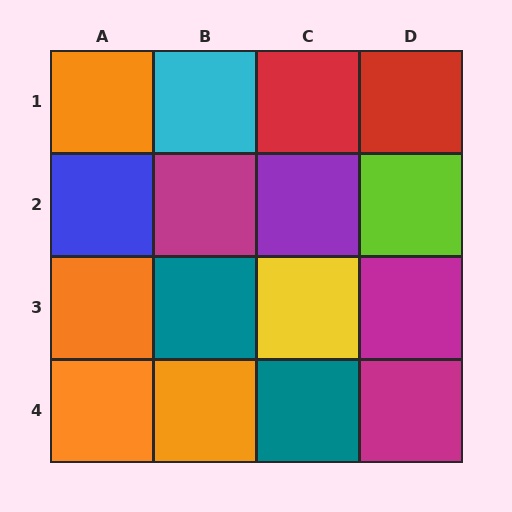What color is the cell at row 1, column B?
Cyan.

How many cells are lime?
1 cell is lime.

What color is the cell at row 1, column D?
Red.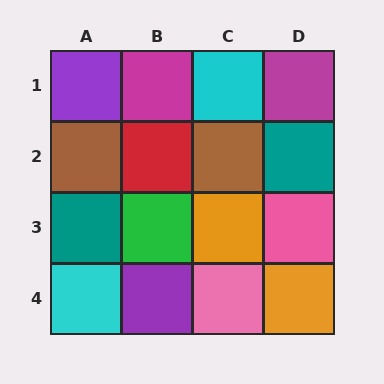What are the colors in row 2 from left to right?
Brown, red, brown, teal.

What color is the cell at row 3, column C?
Orange.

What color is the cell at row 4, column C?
Pink.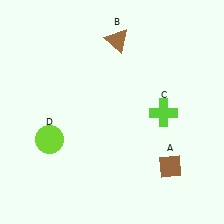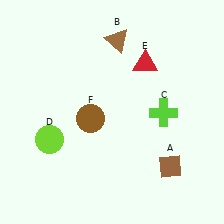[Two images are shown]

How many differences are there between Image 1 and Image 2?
There are 2 differences between the two images.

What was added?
A red triangle (E), a brown circle (F) were added in Image 2.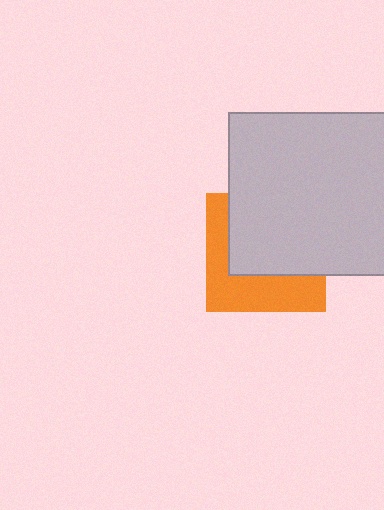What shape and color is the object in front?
The object in front is a light gray square.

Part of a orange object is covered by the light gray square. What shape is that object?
It is a square.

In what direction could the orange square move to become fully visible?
The orange square could move toward the lower-left. That would shift it out from behind the light gray square entirely.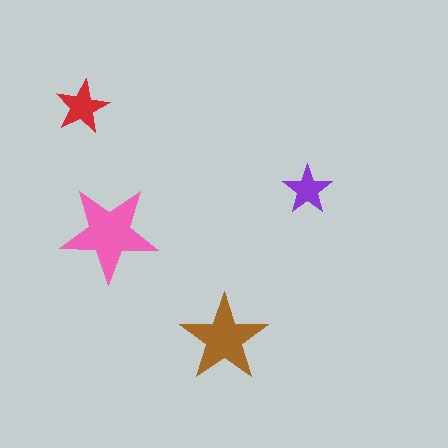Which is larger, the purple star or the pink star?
The pink one.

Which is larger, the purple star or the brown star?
The brown one.